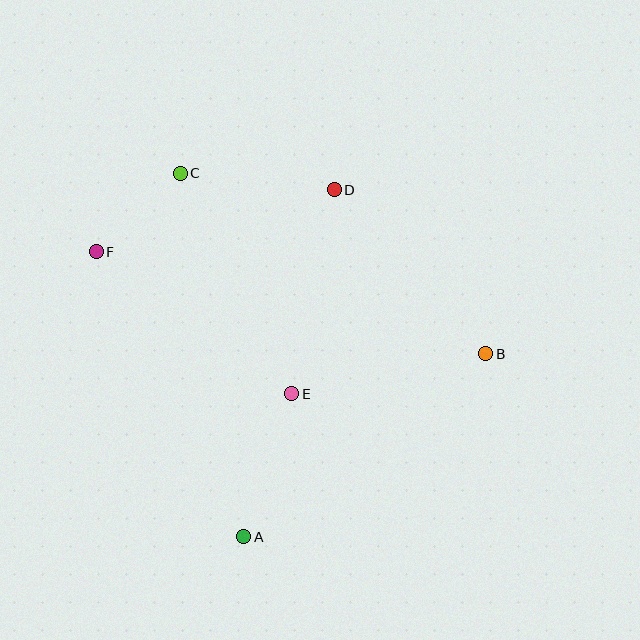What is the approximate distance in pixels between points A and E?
The distance between A and E is approximately 151 pixels.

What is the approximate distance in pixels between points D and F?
The distance between D and F is approximately 246 pixels.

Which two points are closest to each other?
Points C and F are closest to each other.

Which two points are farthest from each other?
Points B and F are farthest from each other.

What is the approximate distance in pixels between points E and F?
The distance between E and F is approximately 242 pixels.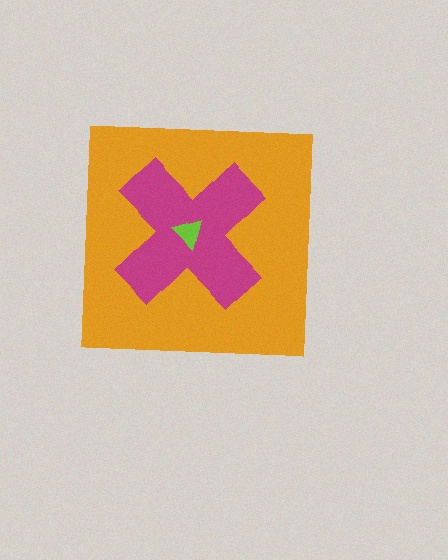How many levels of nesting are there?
3.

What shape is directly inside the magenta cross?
The lime triangle.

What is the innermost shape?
The lime triangle.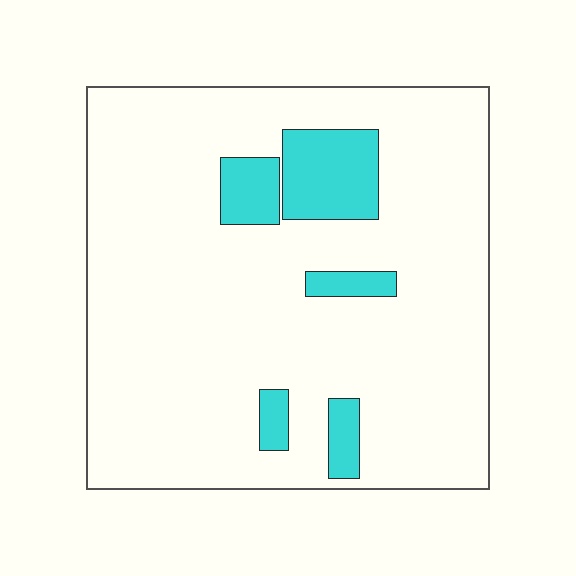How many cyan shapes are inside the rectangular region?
5.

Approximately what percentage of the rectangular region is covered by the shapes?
Approximately 10%.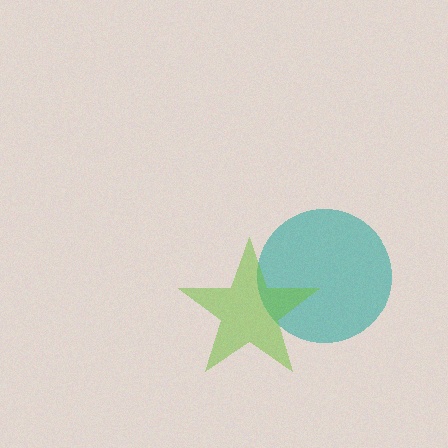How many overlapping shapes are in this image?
There are 2 overlapping shapes in the image.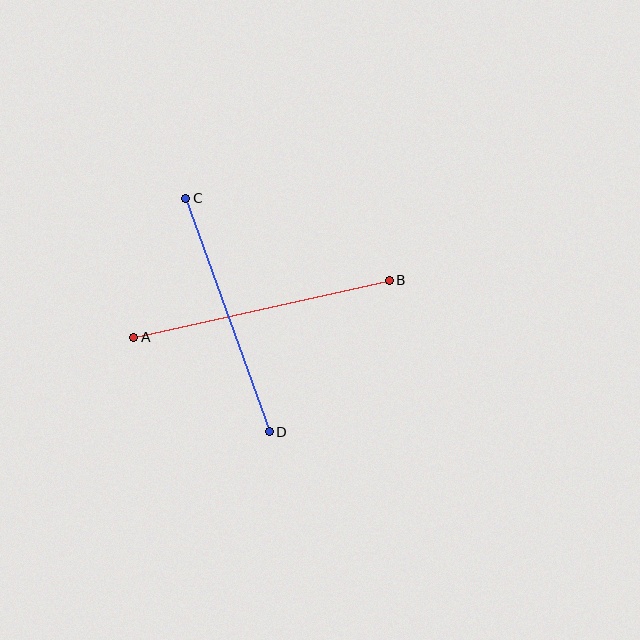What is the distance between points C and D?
The distance is approximately 248 pixels.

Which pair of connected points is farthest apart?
Points A and B are farthest apart.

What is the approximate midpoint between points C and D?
The midpoint is at approximately (227, 315) pixels.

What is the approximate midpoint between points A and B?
The midpoint is at approximately (262, 309) pixels.